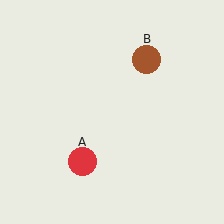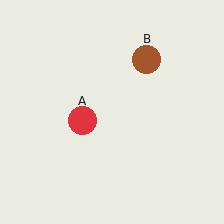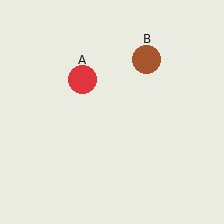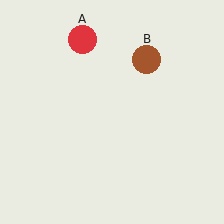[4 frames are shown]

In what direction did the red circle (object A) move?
The red circle (object A) moved up.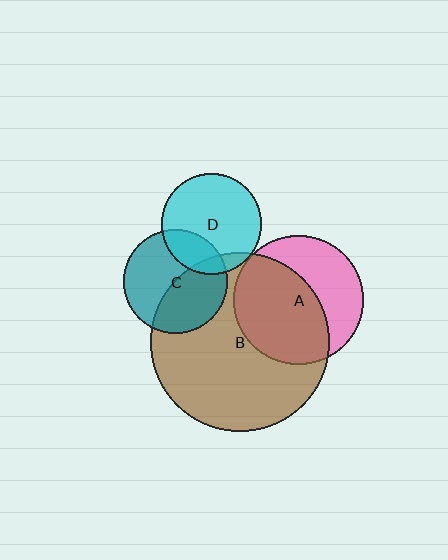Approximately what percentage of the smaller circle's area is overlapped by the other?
Approximately 45%.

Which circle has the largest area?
Circle B (brown).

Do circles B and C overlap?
Yes.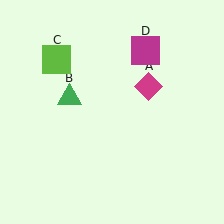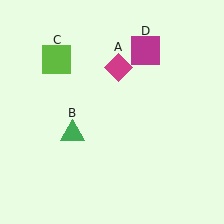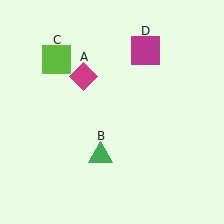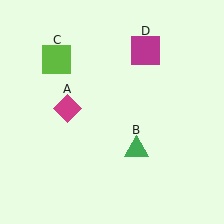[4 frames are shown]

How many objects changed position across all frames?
2 objects changed position: magenta diamond (object A), green triangle (object B).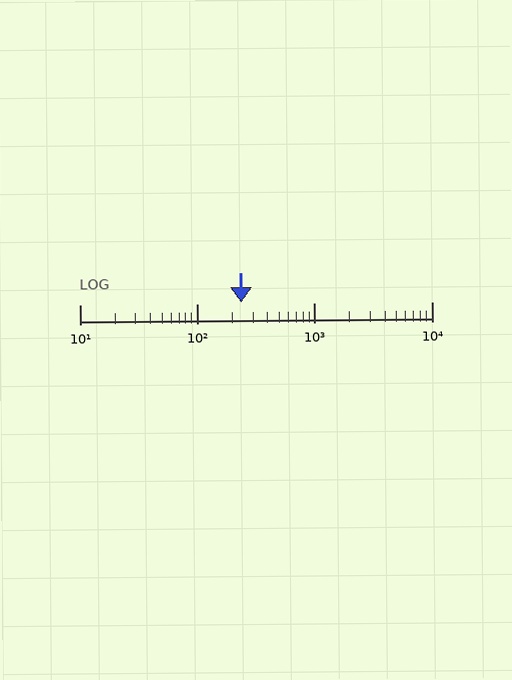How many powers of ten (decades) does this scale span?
The scale spans 3 decades, from 10 to 10000.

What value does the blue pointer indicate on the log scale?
The pointer indicates approximately 240.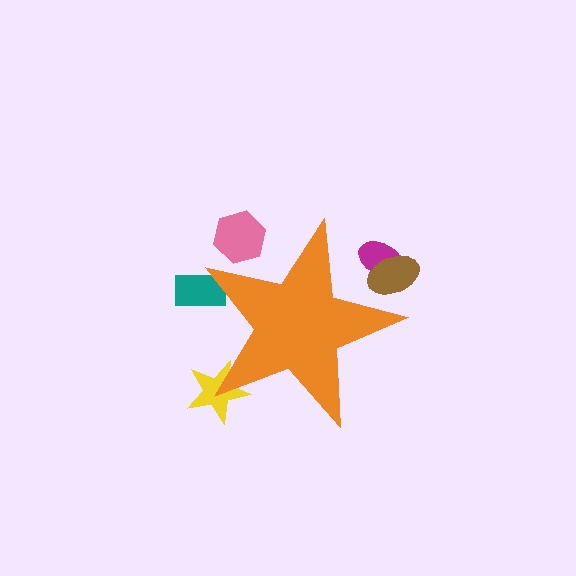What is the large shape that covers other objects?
An orange star.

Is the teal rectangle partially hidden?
Yes, the teal rectangle is partially hidden behind the orange star.